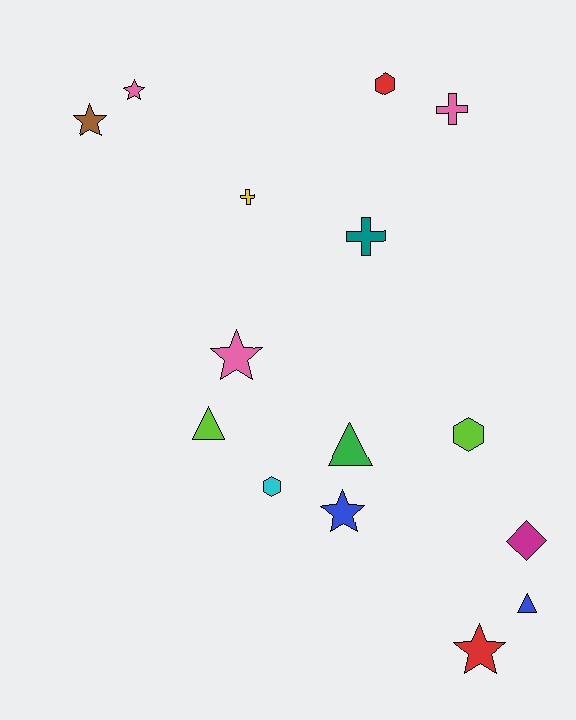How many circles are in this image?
There are no circles.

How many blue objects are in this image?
There are 2 blue objects.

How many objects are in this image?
There are 15 objects.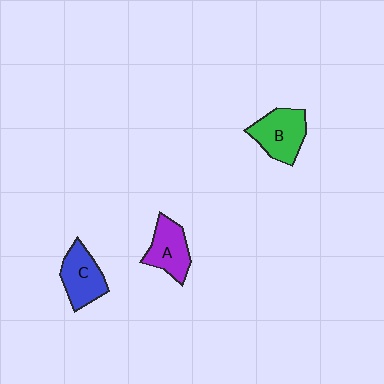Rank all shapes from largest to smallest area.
From largest to smallest: B (green), C (blue), A (purple).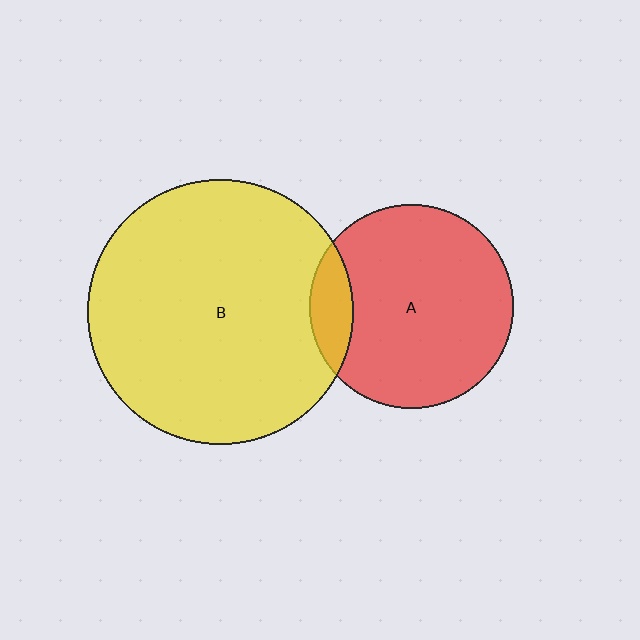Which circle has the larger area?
Circle B (yellow).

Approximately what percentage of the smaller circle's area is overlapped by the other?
Approximately 10%.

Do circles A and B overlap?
Yes.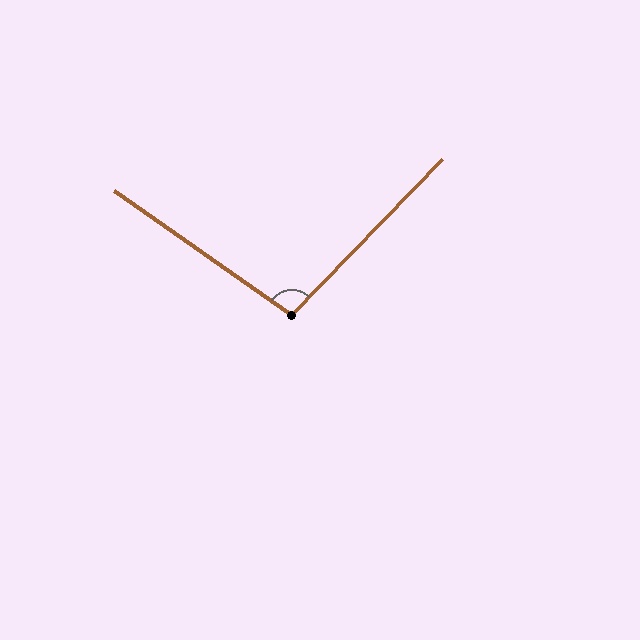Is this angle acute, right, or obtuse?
It is obtuse.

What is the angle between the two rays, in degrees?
Approximately 99 degrees.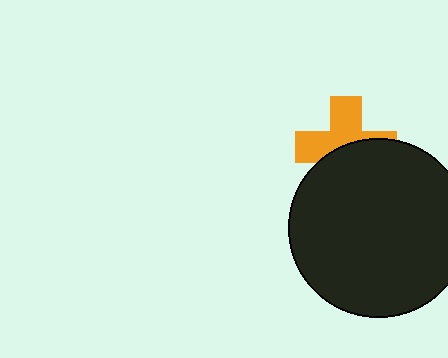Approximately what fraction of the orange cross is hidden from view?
Roughly 48% of the orange cross is hidden behind the black circle.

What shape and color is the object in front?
The object in front is a black circle.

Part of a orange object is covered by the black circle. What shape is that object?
It is a cross.